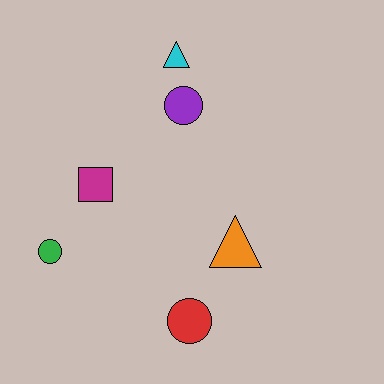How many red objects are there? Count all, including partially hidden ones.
There is 1 red object.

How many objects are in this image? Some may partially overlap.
There are 6 objects.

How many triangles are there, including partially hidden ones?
There are 2 triangles.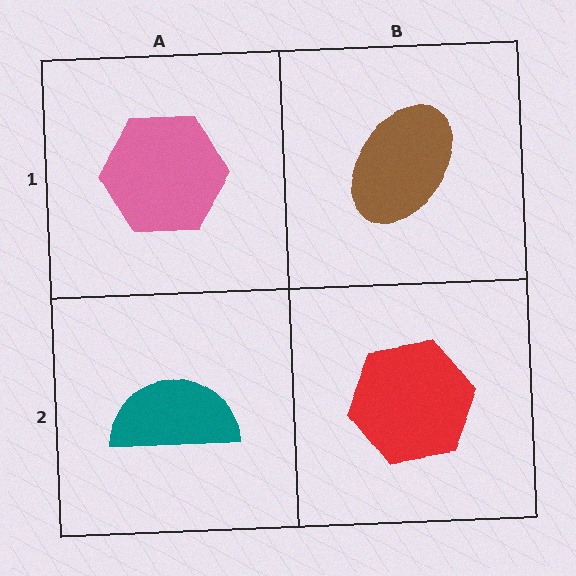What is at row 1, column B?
A brown ellipse.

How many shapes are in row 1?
2 shapes.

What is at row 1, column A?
A pink hexagon.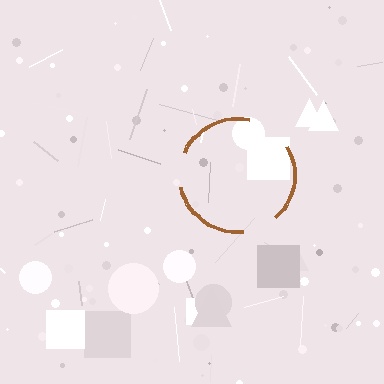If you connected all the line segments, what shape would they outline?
They would outline a circle.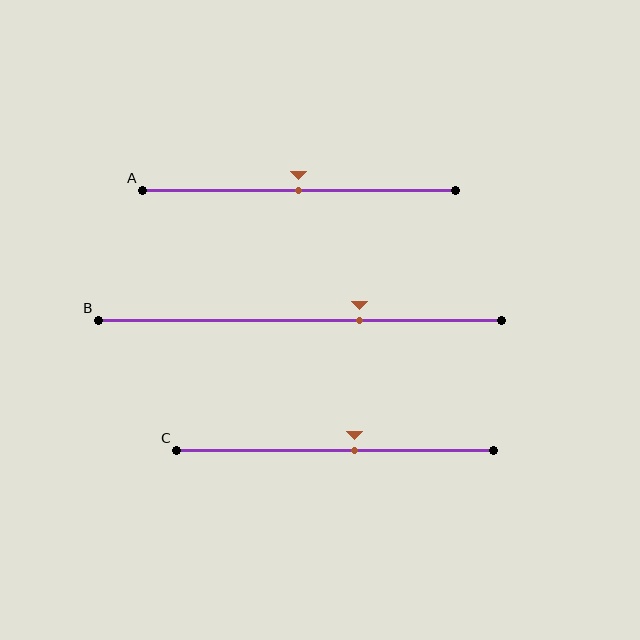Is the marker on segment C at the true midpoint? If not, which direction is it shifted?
No, the marker on segment C is shifted to the right by about 6% of the segment length.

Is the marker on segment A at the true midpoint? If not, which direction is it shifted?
Yes, the marker on segment A is at the true midpoint.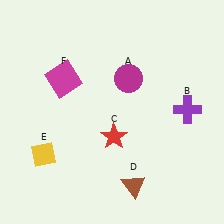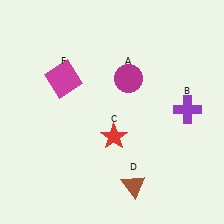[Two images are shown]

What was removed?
The yellow diamond (E) was removed in Image 2.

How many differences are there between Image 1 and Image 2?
There is 1 difference between the two images.